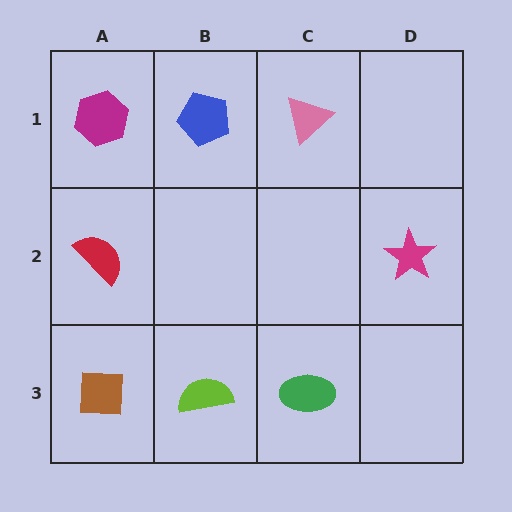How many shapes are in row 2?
2 shapes.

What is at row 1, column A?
A magenta hexagon.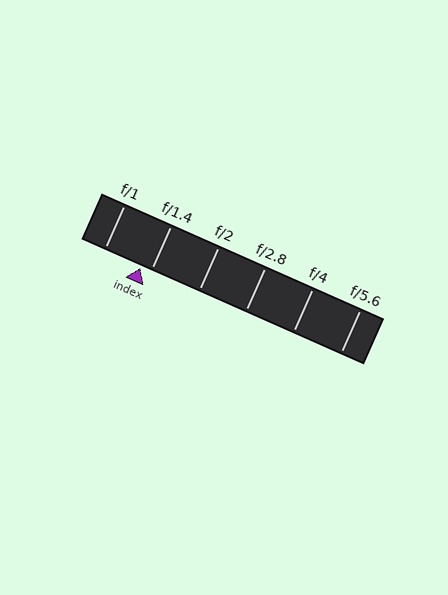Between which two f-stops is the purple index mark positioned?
The index mark is between f/1 and f/1.4.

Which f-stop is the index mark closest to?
The index mark is closest to f/1.4.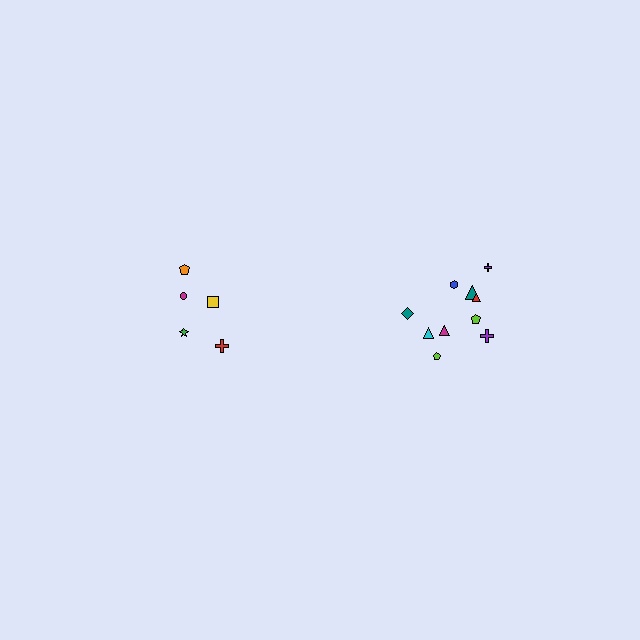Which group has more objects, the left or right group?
The right group.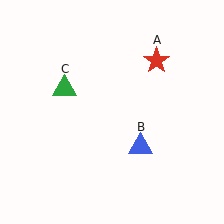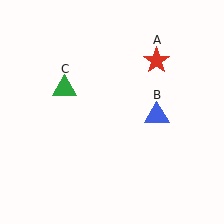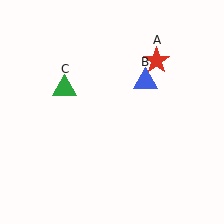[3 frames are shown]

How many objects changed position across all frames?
1 object changed position: blue triangle (object B).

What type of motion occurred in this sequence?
The blue triangle (object B) rotated counterclockwise around the center of the scene.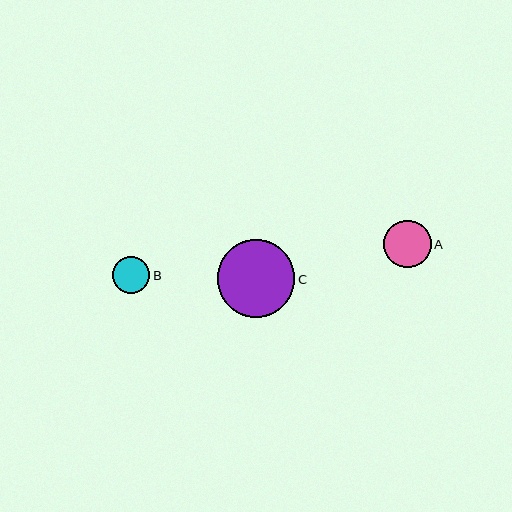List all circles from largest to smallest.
From largest to smallest: C, A, B.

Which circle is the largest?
Circle C is the largest with a size of approximately 78 pixels.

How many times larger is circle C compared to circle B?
Circle C is approximately 2.1 times the size of circle B.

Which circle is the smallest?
Circle B is the smallest with a size of approximately 37 pixels.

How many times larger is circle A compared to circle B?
Circle A is approximately 1.3 times the size of circle B.